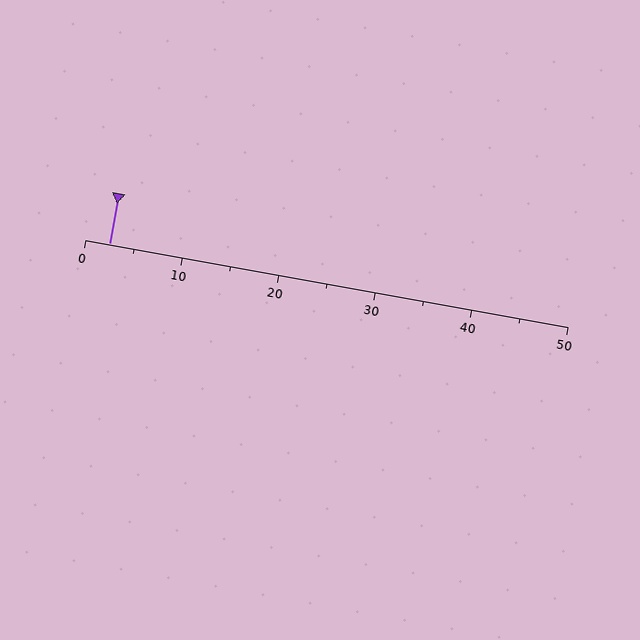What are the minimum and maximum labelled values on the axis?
The axis runs from 0 to 50.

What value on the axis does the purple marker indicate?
The marker indicates approximately 2.5.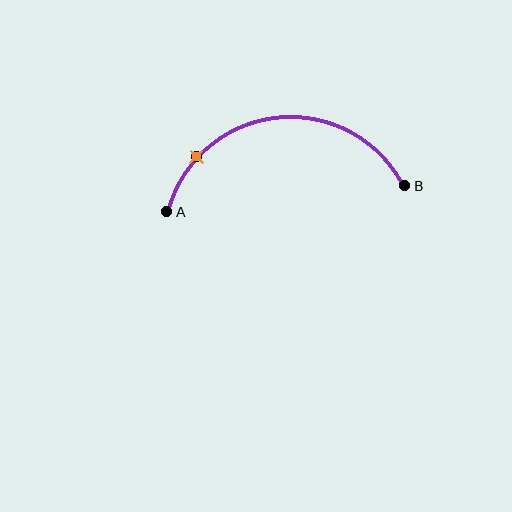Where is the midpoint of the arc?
The arc midpoint is the point on the curve farthest from the straight line joining A and B. It sits above that line.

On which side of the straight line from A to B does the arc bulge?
The arc bulges above the straight line connecting A and B.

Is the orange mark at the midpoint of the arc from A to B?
No. The orange mark lies on the arc but is closer to endpoint A. The arc midpoint would be at the point on the curve equidistant along the arc from both A and B.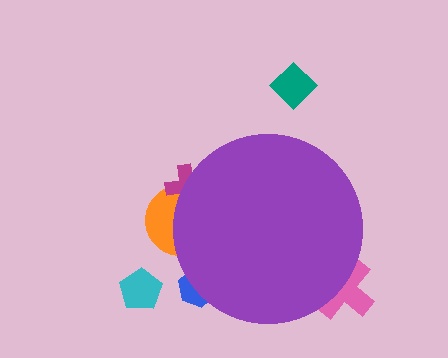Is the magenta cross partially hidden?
Yes, the magenta cross is partially hidden behind the purple circle.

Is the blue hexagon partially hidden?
Yes, the blue hexagon is partially hidden behind the purple circle.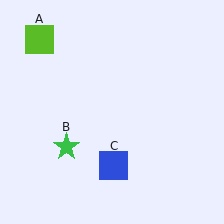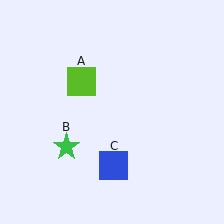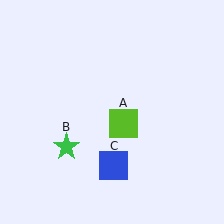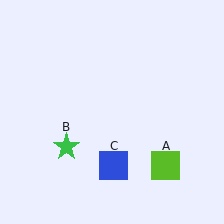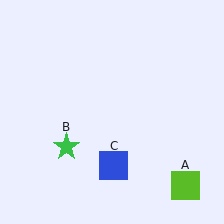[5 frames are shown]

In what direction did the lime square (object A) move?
The lime square (object A) moved down and to the right.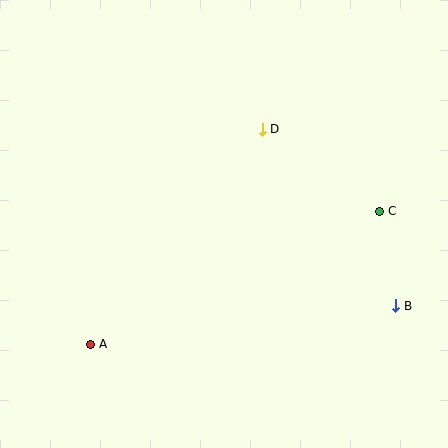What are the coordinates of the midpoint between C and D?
The midpoint between C and D is at (321, 170).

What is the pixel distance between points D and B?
The distance between D and B is 221 pixels.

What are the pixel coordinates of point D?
Point D is at (262, 129).